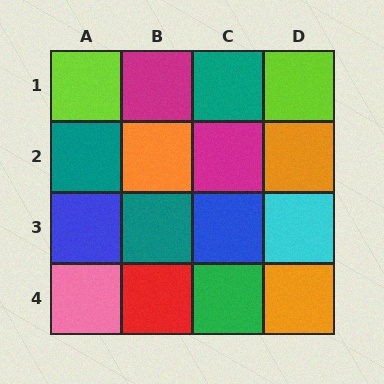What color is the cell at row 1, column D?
Lime.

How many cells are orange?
3 cells are orange.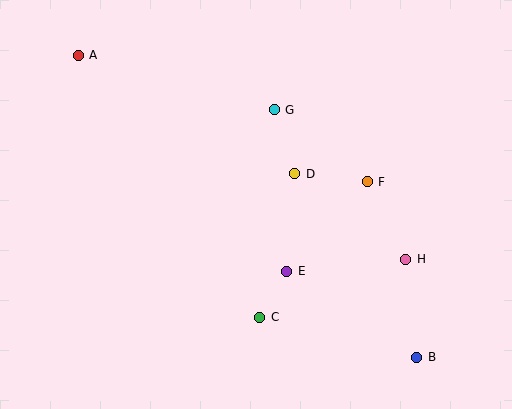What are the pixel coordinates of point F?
Point F is at (367, 182).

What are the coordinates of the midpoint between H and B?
The midpoint between H and B is at (411, 308).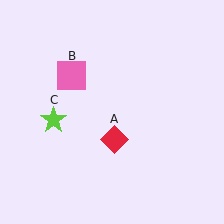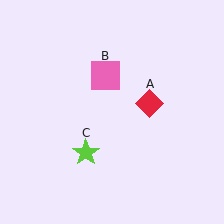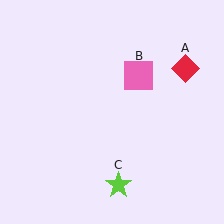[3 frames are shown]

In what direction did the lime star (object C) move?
The lime star (object C) moved down and to the right.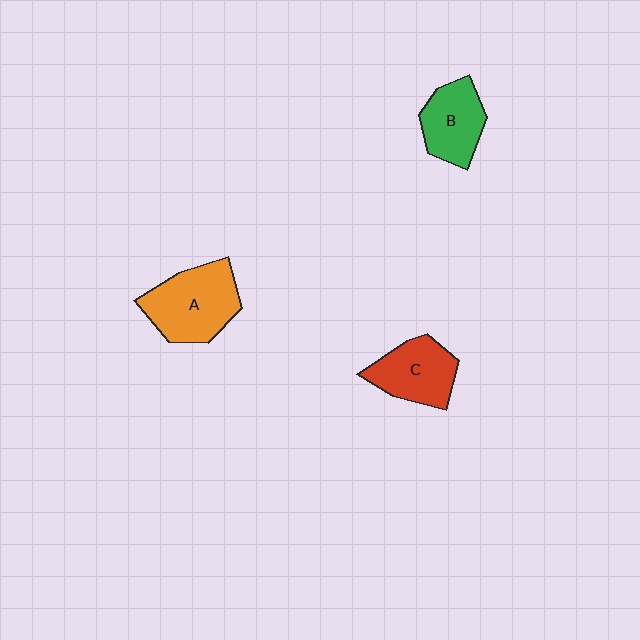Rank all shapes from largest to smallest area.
From largest to smallest: A (orange), C (red), B (green).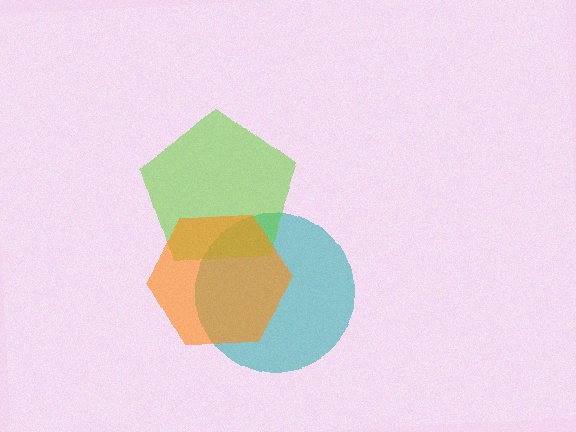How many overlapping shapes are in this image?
There are 3 overlapping shapes in the image.